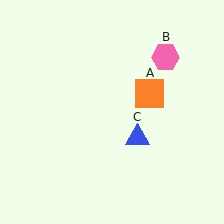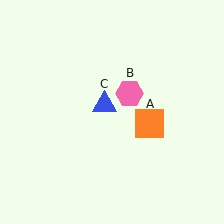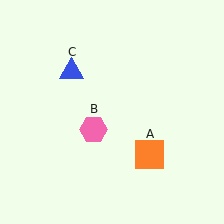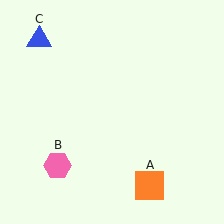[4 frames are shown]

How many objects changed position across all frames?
3 objects changed position: orange square (object A), pink hexagon (object B), blue triangle (object C).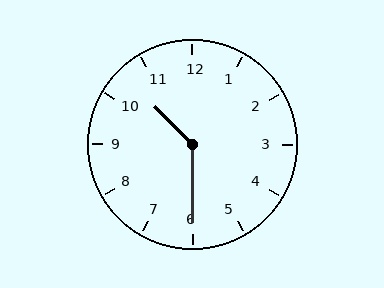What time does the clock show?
10:30.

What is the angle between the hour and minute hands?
Approximately 135 degrees.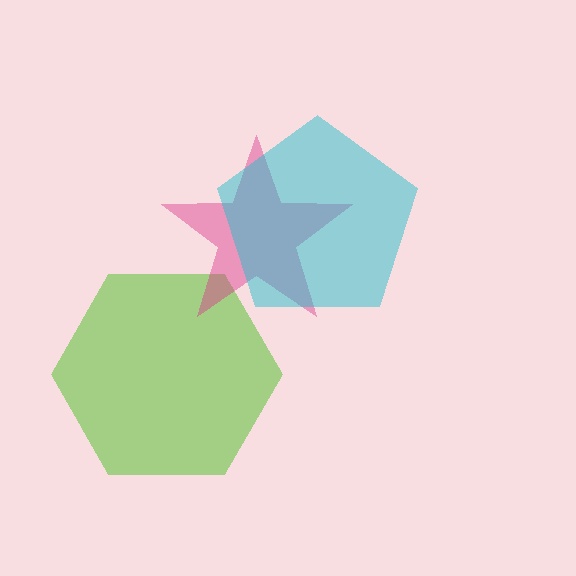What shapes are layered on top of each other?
The layered shapes are: a lime hexagon, a magenta star, a cyan pentagon.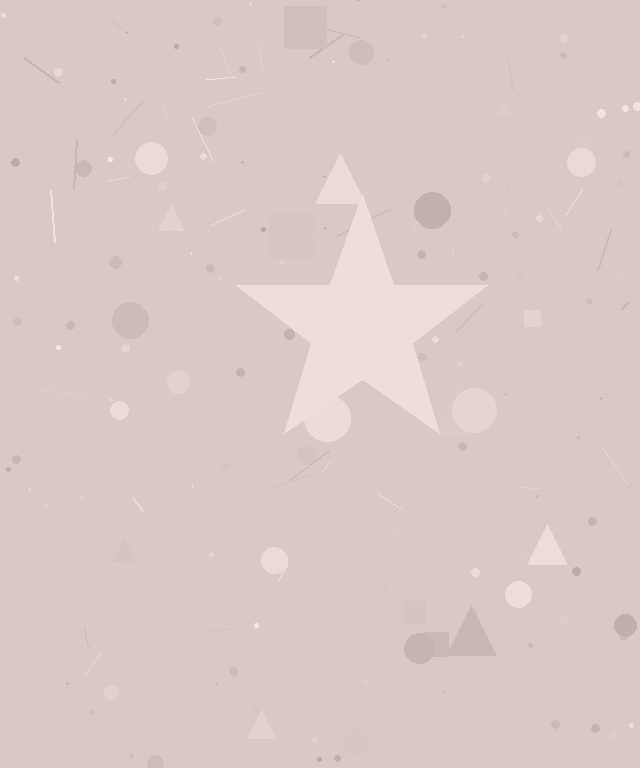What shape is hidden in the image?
A star is hidden in the image.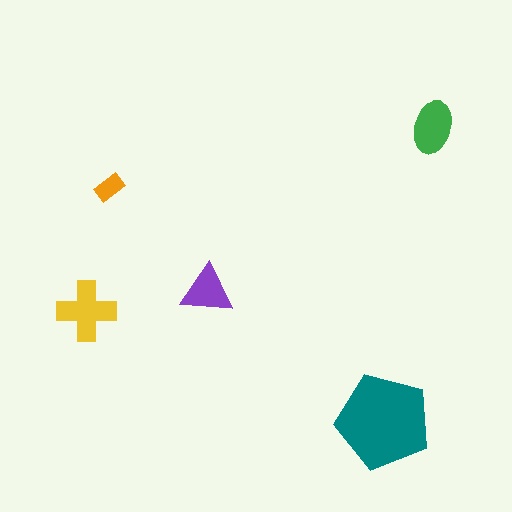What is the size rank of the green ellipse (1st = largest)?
3rd.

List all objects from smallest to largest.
The orange rectangle, the purple triangle, the green ellipse, the yellow cross, the teal pentagon.